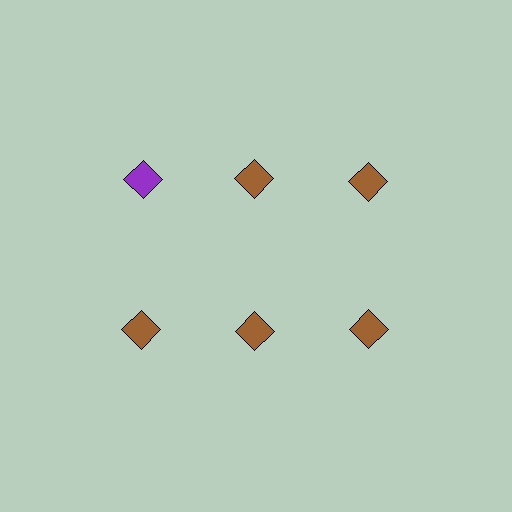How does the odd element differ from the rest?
It has a different color: purple instead of brown.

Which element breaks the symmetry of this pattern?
The purple diamond in the top row, leftmost column breaks the symmetry. All other shapes are brown diamonds.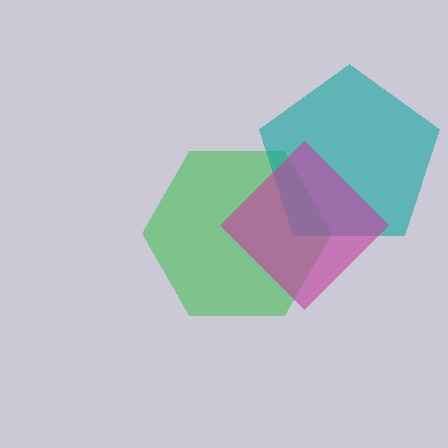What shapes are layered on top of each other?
The layered shapes are: a green hexagon, a teal pentagon, a magenta diamond.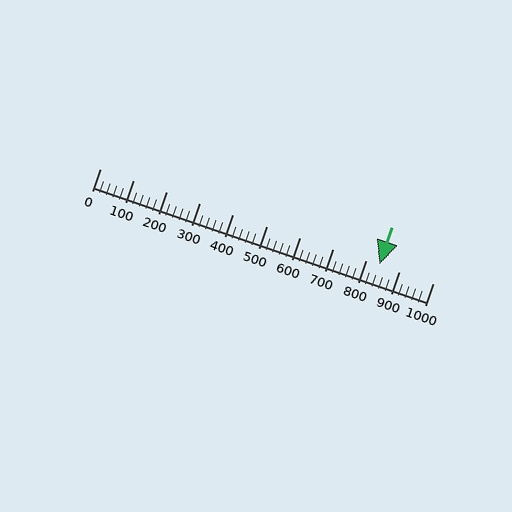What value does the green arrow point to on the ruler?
The green arrow points to approximately 840.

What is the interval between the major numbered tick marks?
The major tick marks are spaced 100 units apart.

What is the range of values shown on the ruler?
The ruler shows values from 0 to 1000.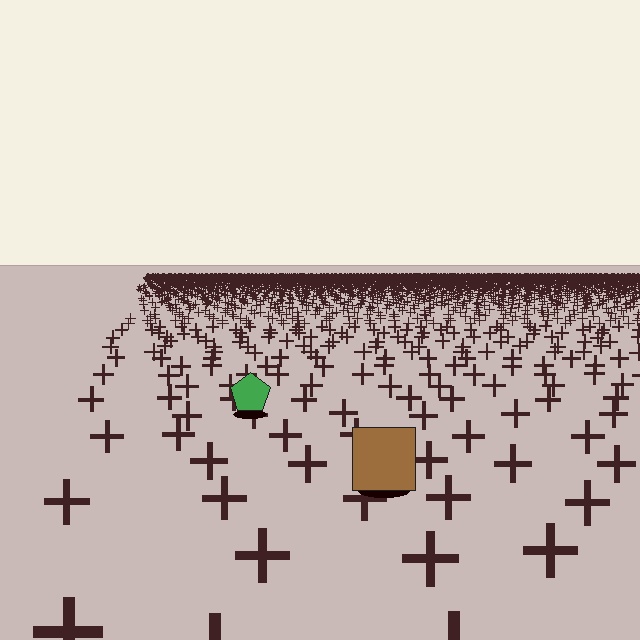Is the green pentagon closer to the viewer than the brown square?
No. The brown square is closer — you can tell from the texture gradient: the ground texture is coarser near it.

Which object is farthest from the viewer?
The green pentagon is farthest from the viewer. It appears smaller and the ground texture around it is denser.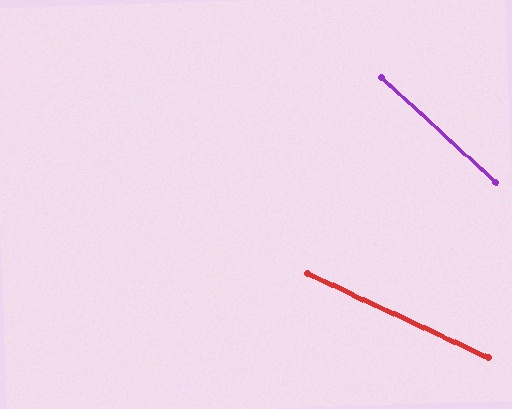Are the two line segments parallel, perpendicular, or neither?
Neither parallel nor perpendicular — they differ by about 18°.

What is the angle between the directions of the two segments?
Approximately 18 degrees.